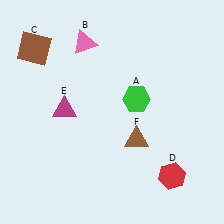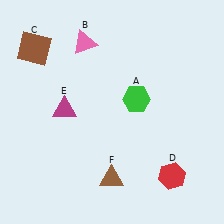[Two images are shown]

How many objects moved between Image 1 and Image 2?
1 object moved between the two images.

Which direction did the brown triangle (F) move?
The brown triangle (F) moved down.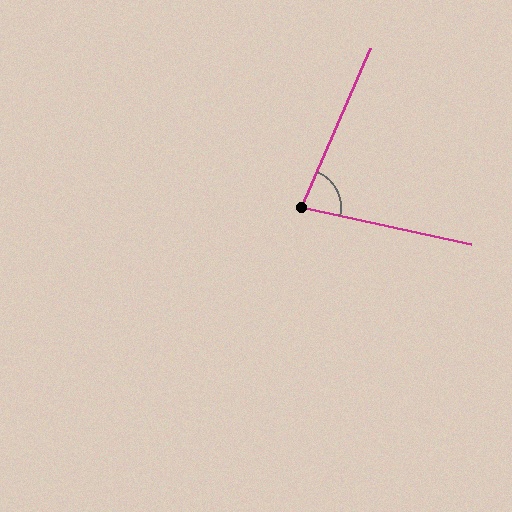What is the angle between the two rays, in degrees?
Approximately 79 degrees.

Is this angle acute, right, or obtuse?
It is acute.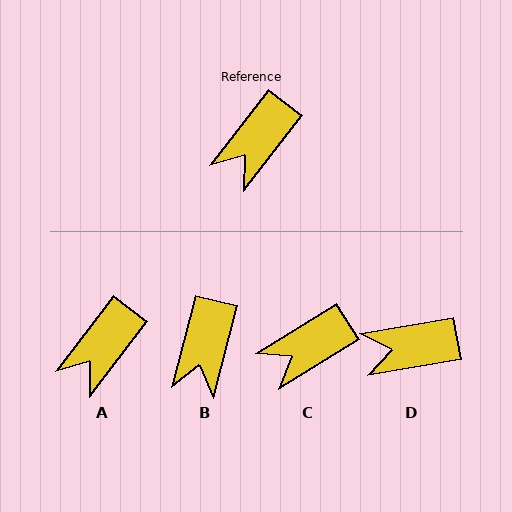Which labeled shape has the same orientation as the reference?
A.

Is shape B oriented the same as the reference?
No, it is off by about 23 degrees.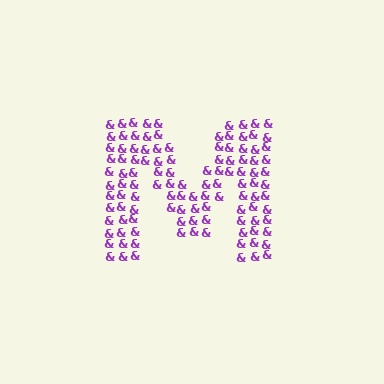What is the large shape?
The large shape is the letter M.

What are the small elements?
The small elements are ampersands.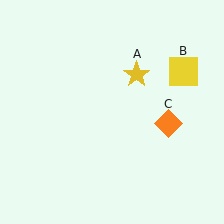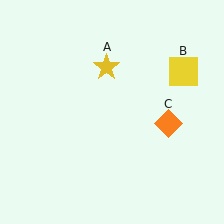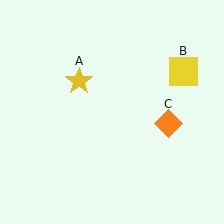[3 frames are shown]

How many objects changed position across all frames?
1 object changed position: yellow star (object A).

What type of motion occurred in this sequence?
The yellow star (object A) rotated counterclockwise around the center of the scene.